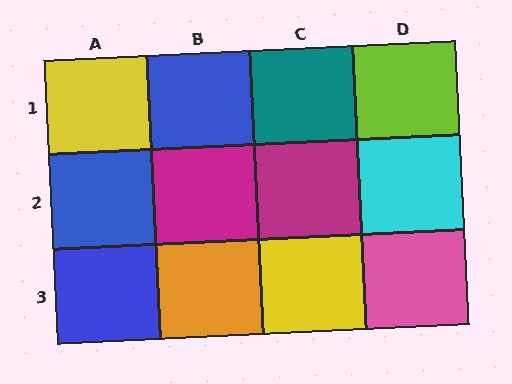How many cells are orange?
1 cell is orange.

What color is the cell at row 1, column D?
Lime.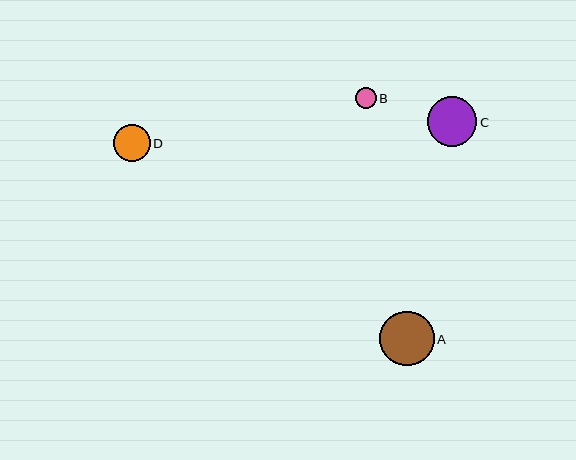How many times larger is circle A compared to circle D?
Circle A is approximately 1.5 times the size of circle D.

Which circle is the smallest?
Circle B is the smallest with a size of approximately 20 pixels.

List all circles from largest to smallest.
From largest to smallest: A, C, D, B.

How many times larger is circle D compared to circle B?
Circle D is approximately 1.8 times the size of circle B.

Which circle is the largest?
Circle A is the largest with a size of approximately 54 pixels.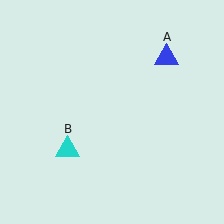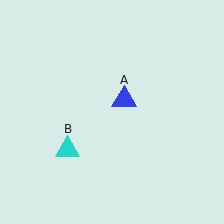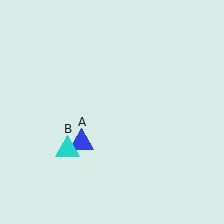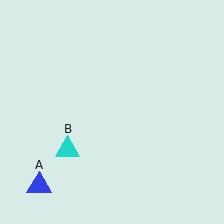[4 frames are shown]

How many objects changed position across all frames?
1 object changed position: blue triangle (object A).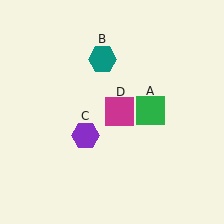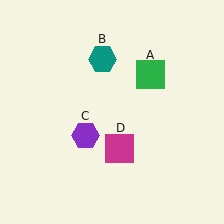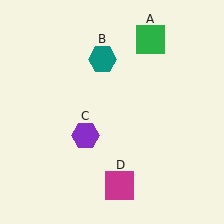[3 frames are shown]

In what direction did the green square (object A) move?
The green square (object A) moved up.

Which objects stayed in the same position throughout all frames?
Teal hexagon (object B) and purple hexagon (object C) remained stationary.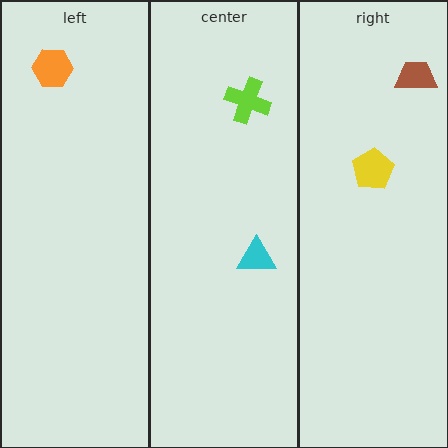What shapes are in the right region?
The brown trapezoid, the yellow pentagon.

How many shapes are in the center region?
2.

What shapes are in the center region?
The cyan triangle, the lime cross.